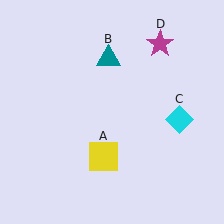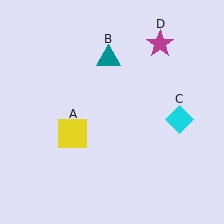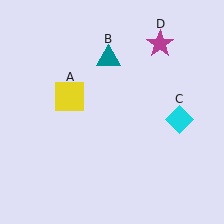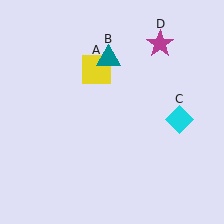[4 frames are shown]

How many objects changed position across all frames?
1 object changed position: yellow square (object A).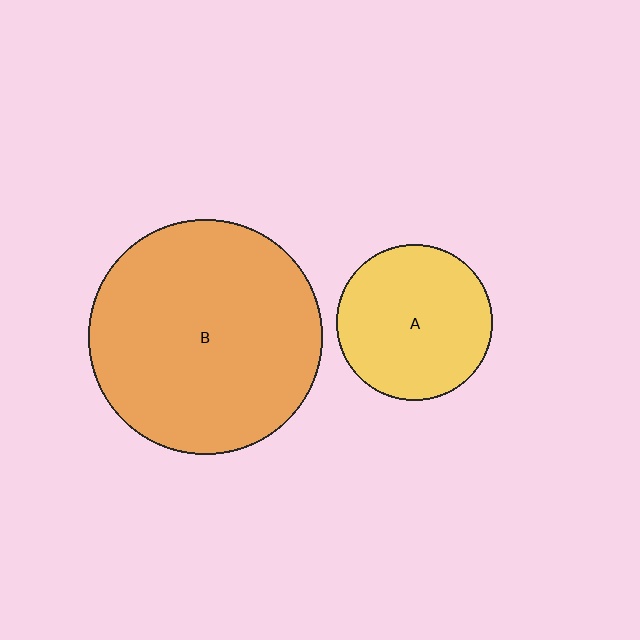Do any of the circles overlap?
No, none of the circles overlap.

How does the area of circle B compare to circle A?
Approximately 2.3 times.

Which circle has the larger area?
Circle B (orange).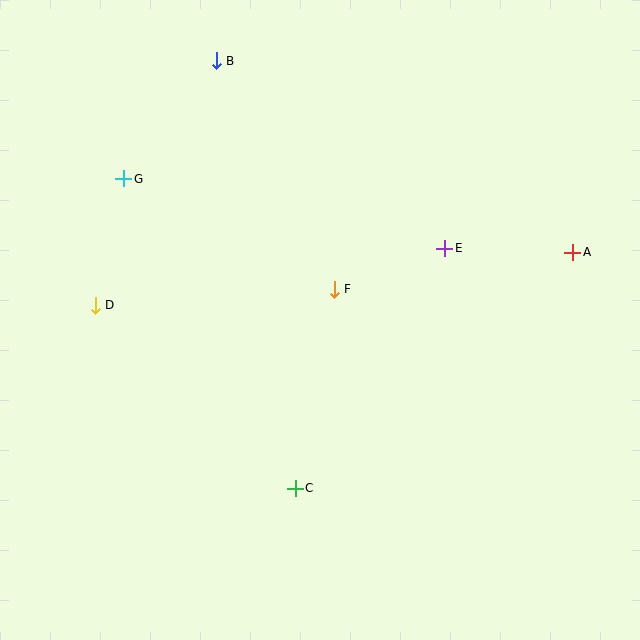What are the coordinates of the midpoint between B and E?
The midpoint between B and E is at (330, 154).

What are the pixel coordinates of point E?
Point E is at (445, 248).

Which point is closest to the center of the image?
Point F at (334, 289) is closest to the center.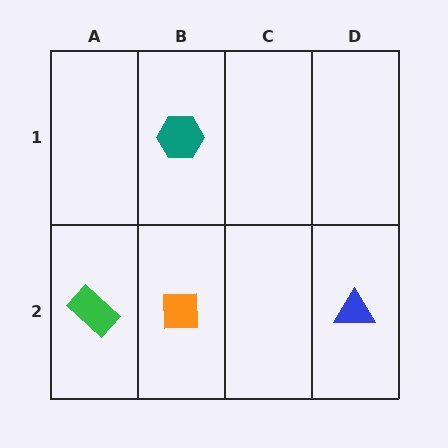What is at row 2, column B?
An orange square.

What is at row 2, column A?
A green rectangle.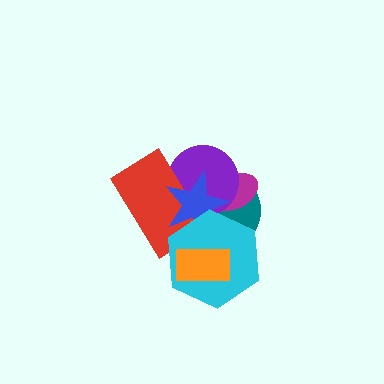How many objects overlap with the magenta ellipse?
3 objects overlap with the magenta ellipse.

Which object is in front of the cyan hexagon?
The orange rectangle is in front of the cyan hexagon.